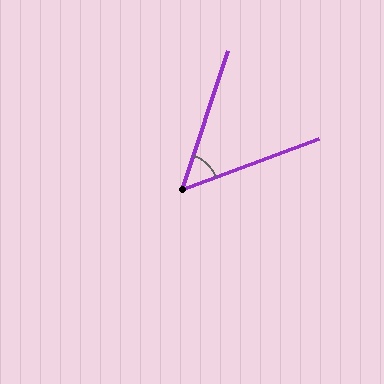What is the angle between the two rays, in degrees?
Approximately 51 degrees.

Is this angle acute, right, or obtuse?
It is acute.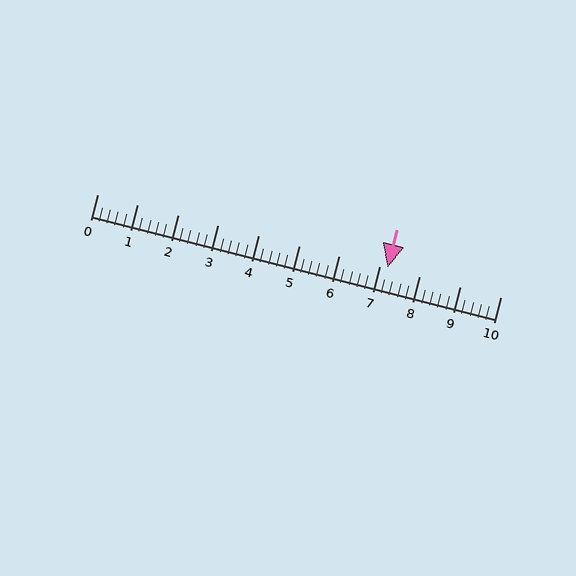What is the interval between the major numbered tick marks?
The major tick marks are spaced 1 units apart.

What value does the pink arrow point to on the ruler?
The pink arrow points to approximately 7.2.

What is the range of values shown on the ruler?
The ruler shows values from 0 to 10.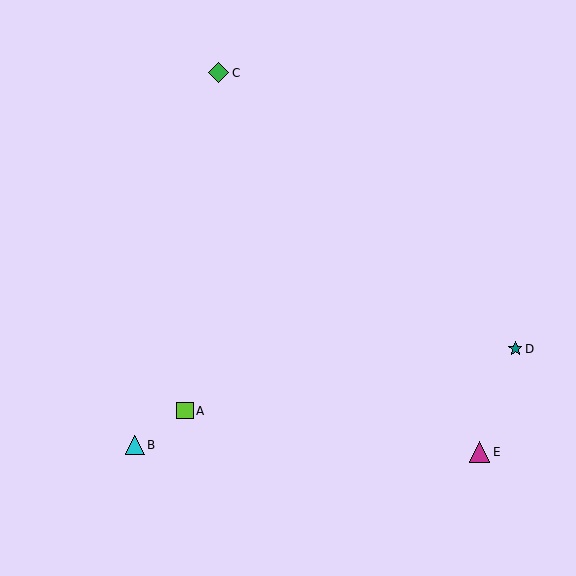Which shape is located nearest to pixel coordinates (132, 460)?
The cyan triangle (labeled B) at (135, 445) is nearest to that location.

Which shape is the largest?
The magenta triangle (labeled E) is the largest.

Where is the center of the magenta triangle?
The center of the magenta triangle is at (480, 452).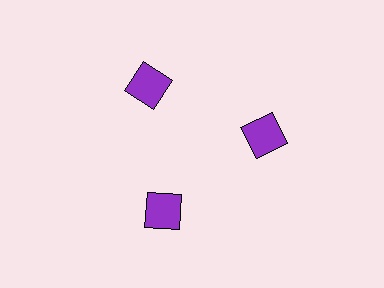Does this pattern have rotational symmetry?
Yes, this pattern has 3-fold rotational symmetry. It looks the same after rotating 120 degrees around the center.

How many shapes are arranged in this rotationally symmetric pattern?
There are 3 shapes, arranged in 3 groups of 1.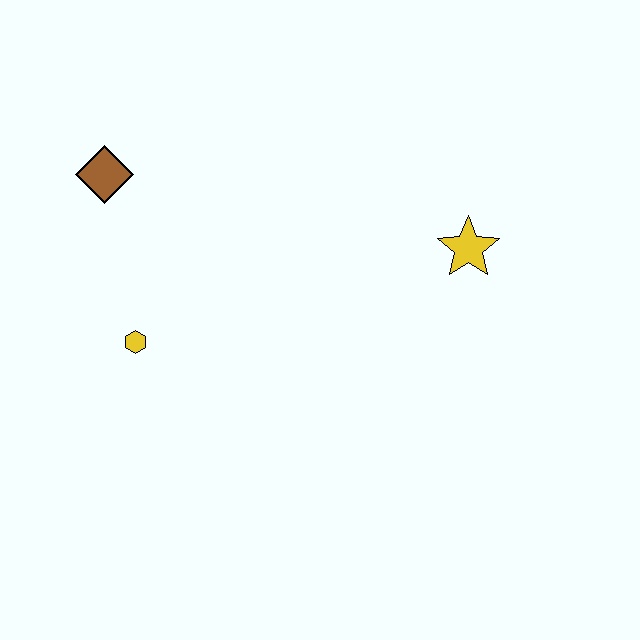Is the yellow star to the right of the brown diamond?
Yes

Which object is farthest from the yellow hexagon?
The yellow star is farthest from the yellow hexagon.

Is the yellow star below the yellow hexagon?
No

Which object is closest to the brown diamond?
The yellow hexagon is closest to the brown diamond.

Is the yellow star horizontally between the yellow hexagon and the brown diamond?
No